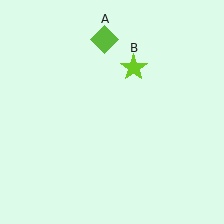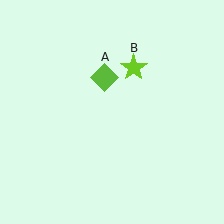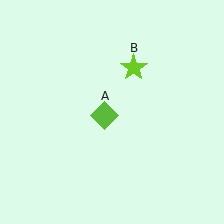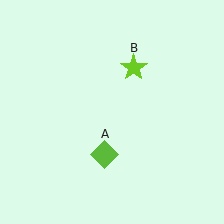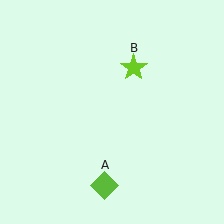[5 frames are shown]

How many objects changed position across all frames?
1 object changed position: lime diamond (object A).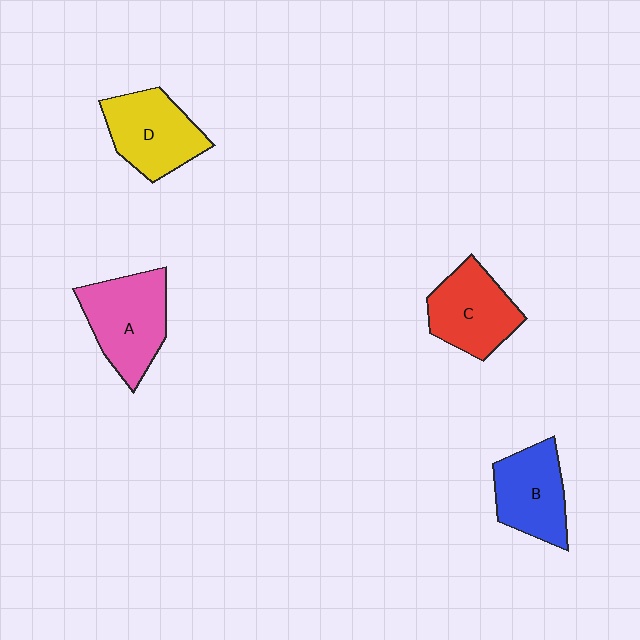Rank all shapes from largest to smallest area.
From largest to smallest: A (pink), D (yellow), C (red), B (blue).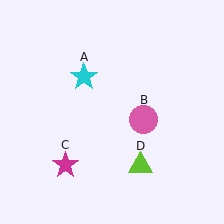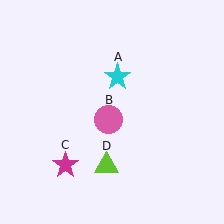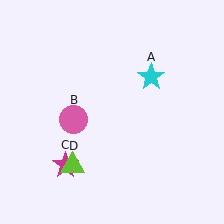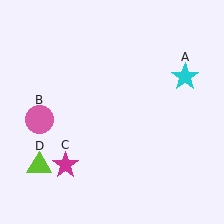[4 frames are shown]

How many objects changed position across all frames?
3 objects changed position: cyan star (object A), pink circle (object B), lime triangle (object D).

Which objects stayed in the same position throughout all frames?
Magenta star (object C) remained stationary.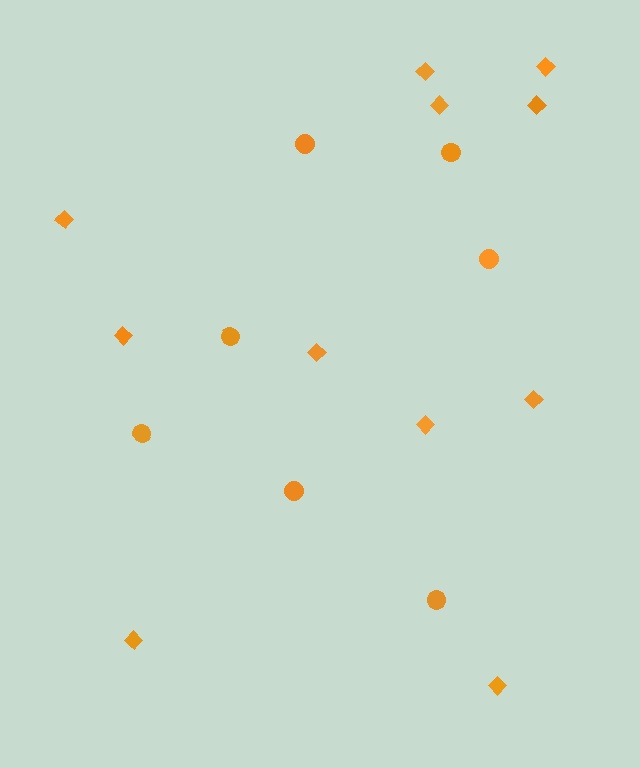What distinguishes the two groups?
There are 2 groups: one group of diamonds (11) and one group of circles (7).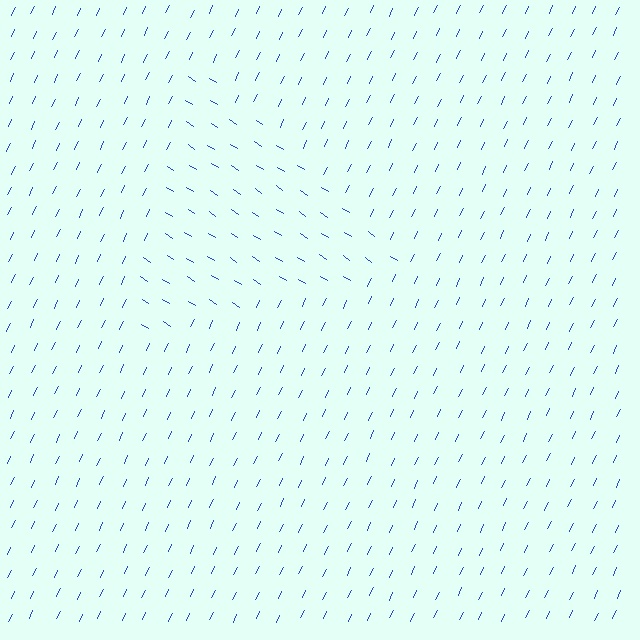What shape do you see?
I see a triangle.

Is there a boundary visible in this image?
Yes, there is a texture boundary formed by a change in line orientation.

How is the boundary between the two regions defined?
The boundary is defined purely by a change in line orientation (approximately 83 degrees difference). All lines are the same color and thickness.